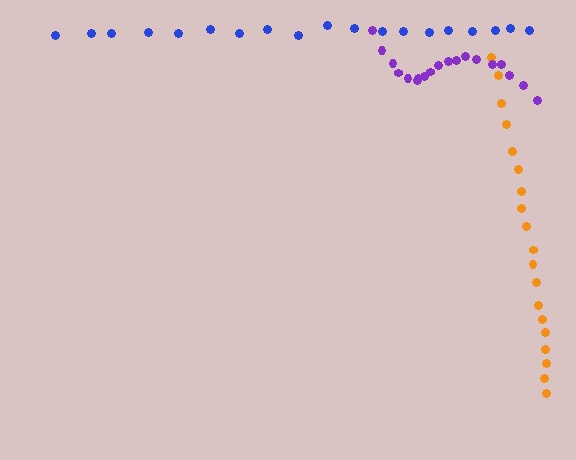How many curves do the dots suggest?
There are 3 distinct paths.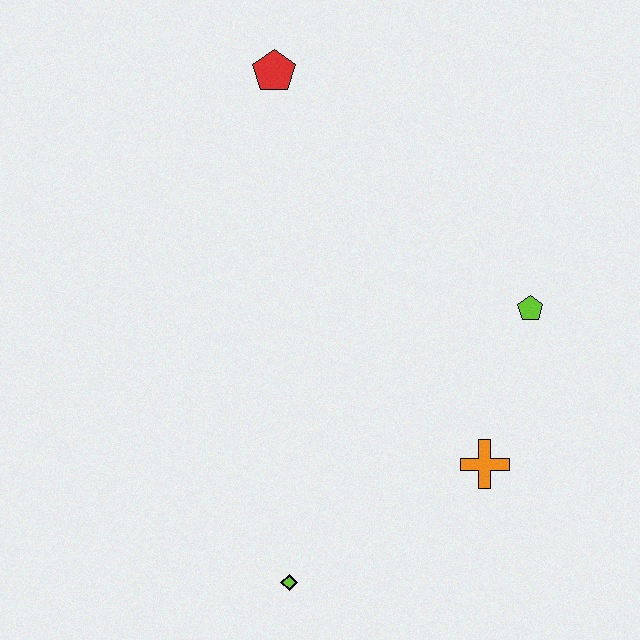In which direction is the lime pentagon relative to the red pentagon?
The lime pentagon is to the right of the red pentagon.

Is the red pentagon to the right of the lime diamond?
No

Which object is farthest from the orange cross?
The red pentagon is farthest from the orange cross.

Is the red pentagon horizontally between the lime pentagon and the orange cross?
No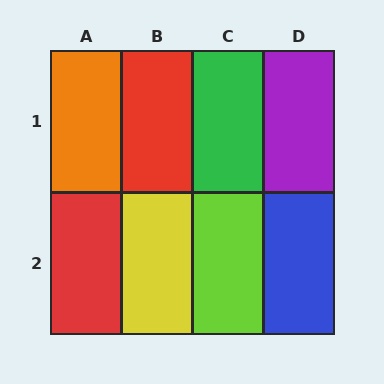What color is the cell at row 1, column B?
Red.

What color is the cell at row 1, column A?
Orange.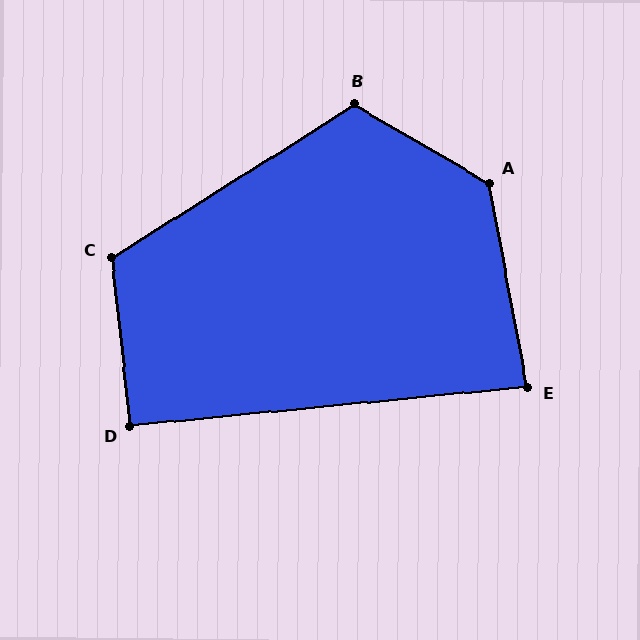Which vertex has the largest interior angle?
A, at approximately 131 degrees.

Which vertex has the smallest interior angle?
E, at approximately 85 degrees.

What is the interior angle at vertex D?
Approximately 91 degrees (approximately right).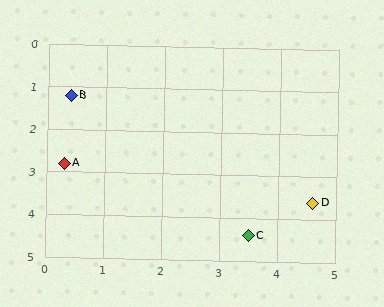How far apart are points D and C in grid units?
Points D and C are about 1.4 grid units apart.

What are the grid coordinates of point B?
Point B is at approximately (0.4, 1.2).